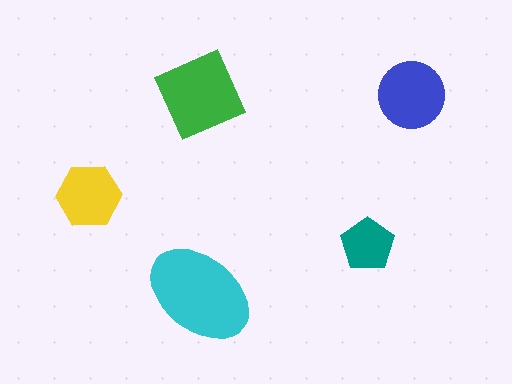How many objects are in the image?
There are 5 objects in the image.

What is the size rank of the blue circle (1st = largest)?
3rd.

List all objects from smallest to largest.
The teal pentagon, the yellow hexagon, the blue circle, the green diamond, the cyan ellipse.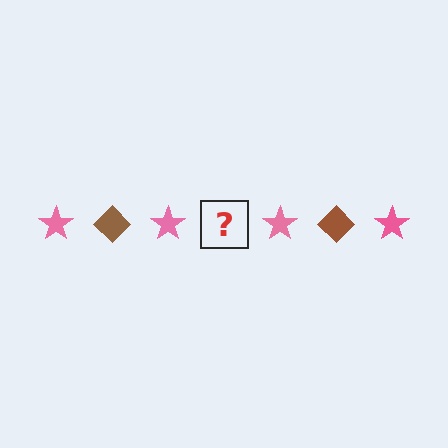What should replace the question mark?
The question mark should be replaced with a brown diamond.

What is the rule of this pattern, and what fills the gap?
The rule is that the pattern alternates between pink star and brown diamond. The gap should be filled with a brown diamond.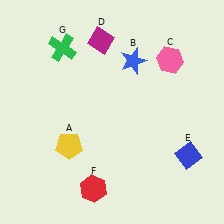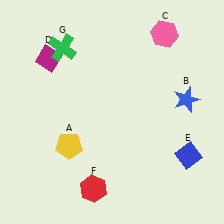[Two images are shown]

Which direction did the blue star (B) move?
The blue star (B) moved right.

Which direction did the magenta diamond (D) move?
The magenta diamond (D) moved left.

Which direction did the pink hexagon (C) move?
The pink hexagon (C) moved up.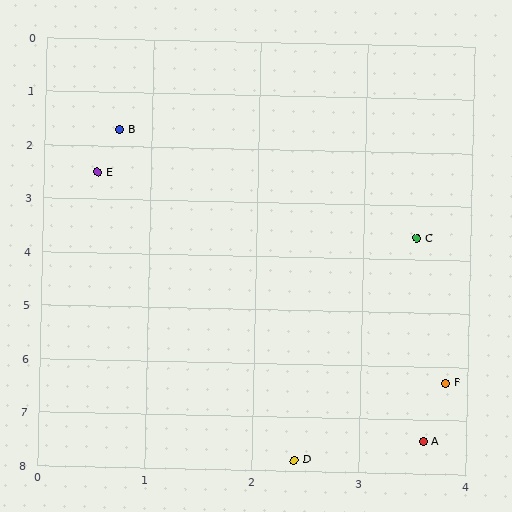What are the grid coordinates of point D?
Point D is at approximately (2.4, 7.8).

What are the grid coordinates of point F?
Point F is at approximately (3.8, 6.3).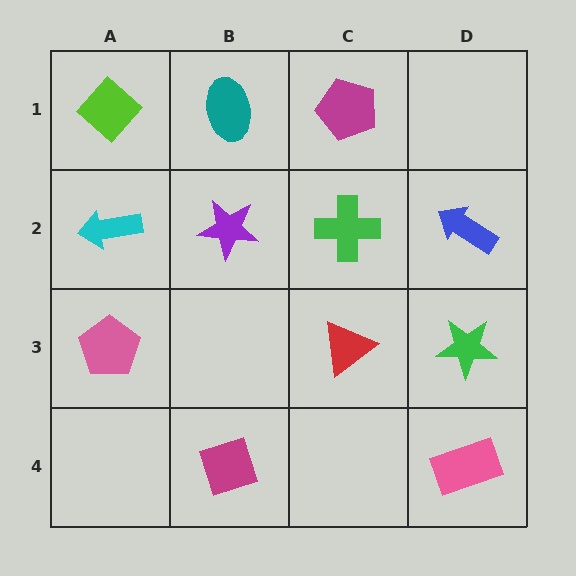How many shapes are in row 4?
2 shapes.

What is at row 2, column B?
A purple star.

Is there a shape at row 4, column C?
No, that cell is empty.